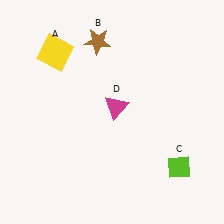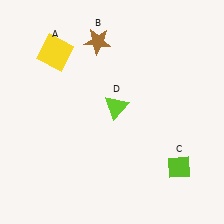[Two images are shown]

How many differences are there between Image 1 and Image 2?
There is 1 difference between the two images.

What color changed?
The triangle (D) changed from magenta in Image 1 to lime in Image 2.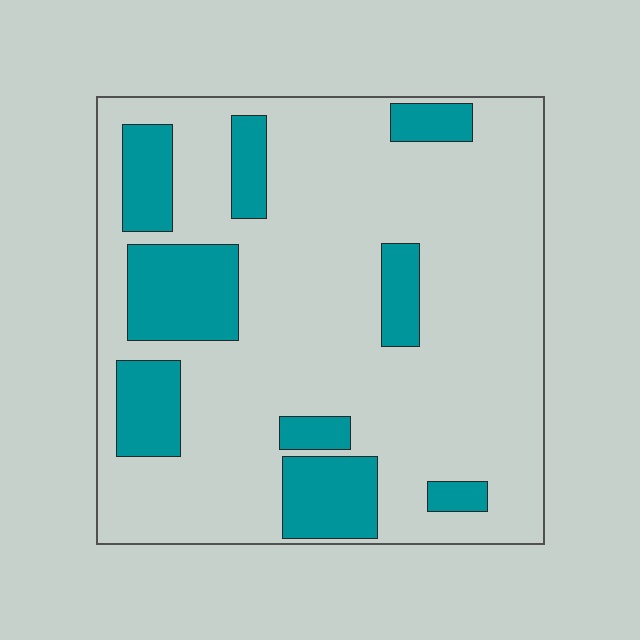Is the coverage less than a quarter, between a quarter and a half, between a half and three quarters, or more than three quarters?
Less than a quarter.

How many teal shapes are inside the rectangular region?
9.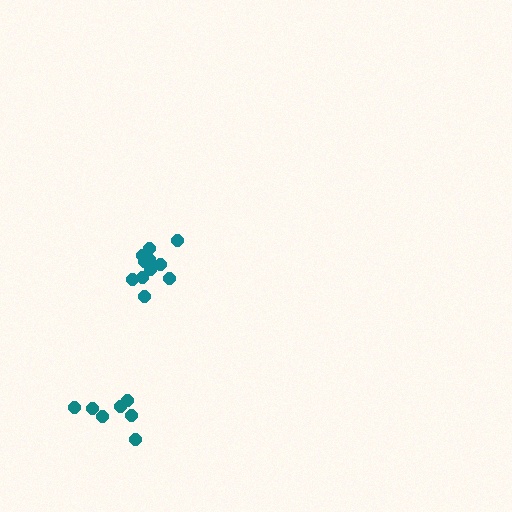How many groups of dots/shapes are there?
There are 2 groups.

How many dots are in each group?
Group 1: 11 dots, Group 2: 7 dots (18 total).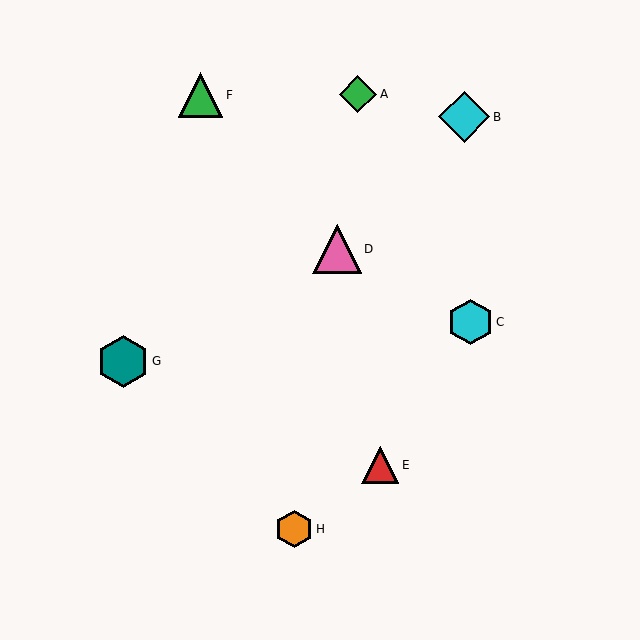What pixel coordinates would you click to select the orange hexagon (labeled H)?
Click at (294, 529) to select the orange hexagon H.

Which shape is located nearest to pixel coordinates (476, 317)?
The cyan hexagon (labeled C) at (470, 322) is nearest to that location.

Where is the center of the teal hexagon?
The center of the teal hexagon is at (123, 361).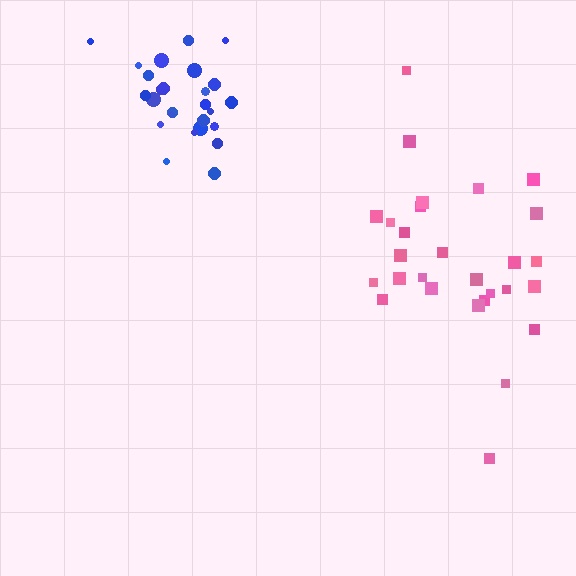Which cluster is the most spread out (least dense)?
Pink.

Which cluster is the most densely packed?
Blue.